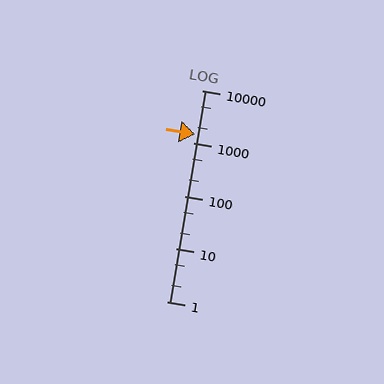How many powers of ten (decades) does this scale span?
The scale spans 4 decades, from 1 to 10000.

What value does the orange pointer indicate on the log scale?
The pointer indicates approximately 1500.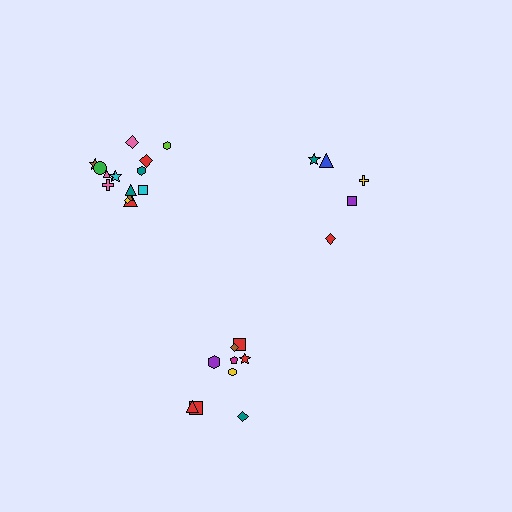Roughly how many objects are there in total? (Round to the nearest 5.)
Roughly 30 objects in total.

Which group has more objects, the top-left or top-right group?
The top-left group.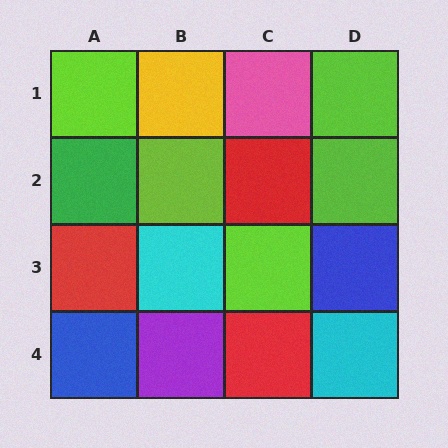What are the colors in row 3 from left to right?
Red, cyan, lime, blue.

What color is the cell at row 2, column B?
Lime.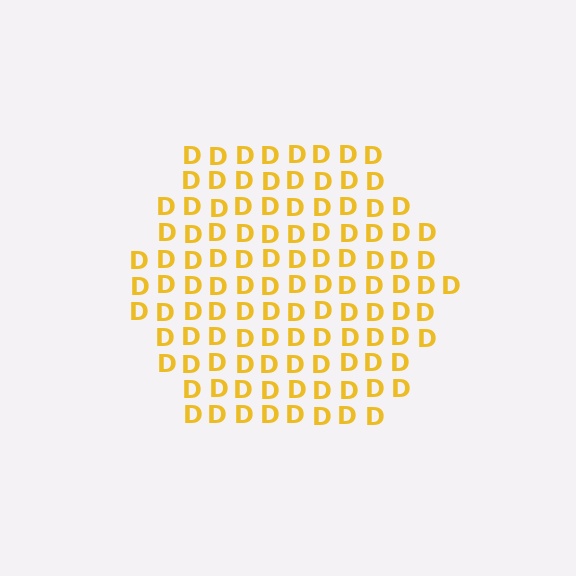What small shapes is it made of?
It is made of small letter D's.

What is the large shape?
The large shape is a hexagon.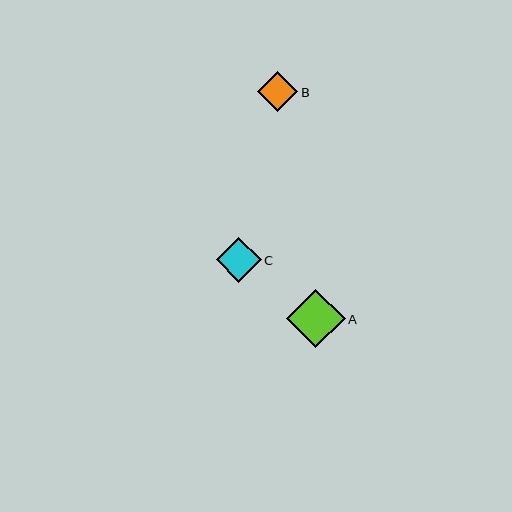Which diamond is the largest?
Diamond A is the largest with a size of approximately 59 pixels.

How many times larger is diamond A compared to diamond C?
Diamond A is approximately 1.3 times the size of diamond C.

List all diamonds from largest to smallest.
From largest to smallest: A, C, B.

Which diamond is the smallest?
Diamond B is the smallest with a size of approximately 40 pixels.